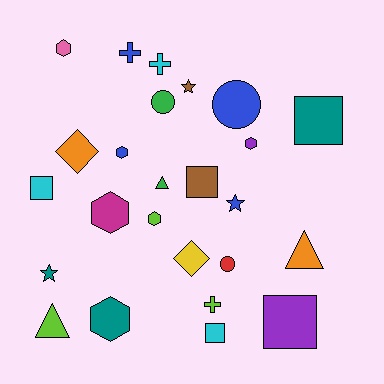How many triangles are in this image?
There are 3 triangles.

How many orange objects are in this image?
There are 2 orange objects.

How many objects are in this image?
There are 25 objects.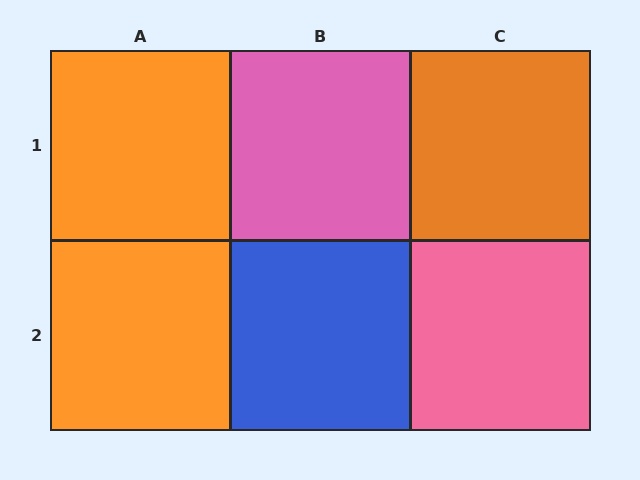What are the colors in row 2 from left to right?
Orange, blue, pink.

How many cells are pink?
2 cells are pink.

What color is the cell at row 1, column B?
Pink.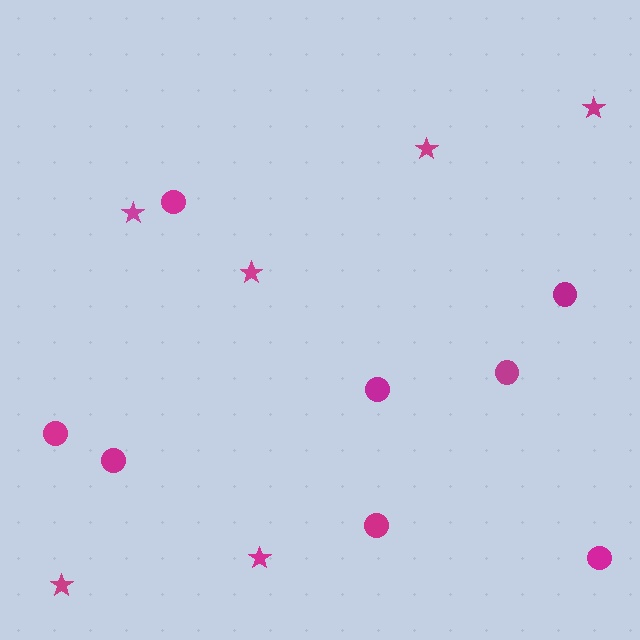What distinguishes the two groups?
There are 2 groups: one group of stars (6) and one group of circles (8).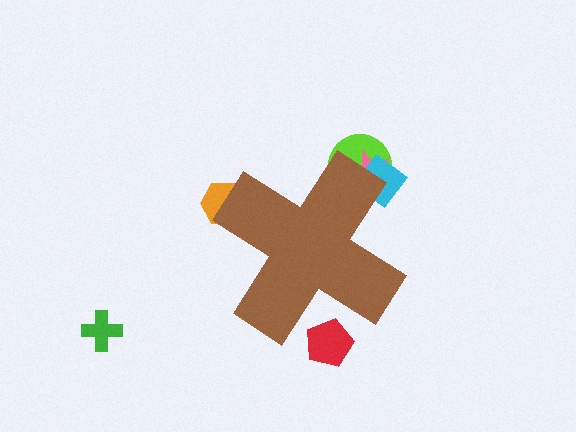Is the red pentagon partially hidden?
Yes, the red pentagon is partially hidden behind the brown cross.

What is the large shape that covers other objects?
A brown cross.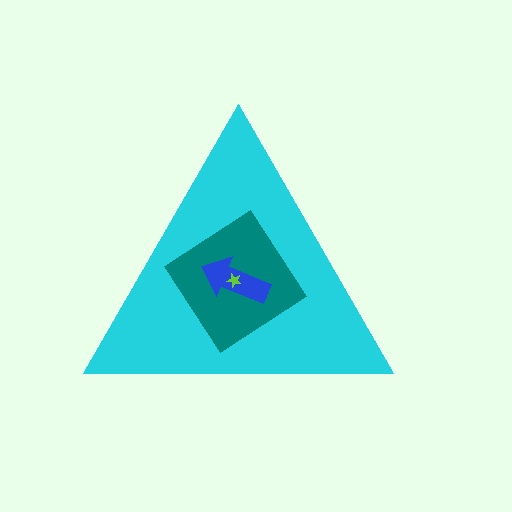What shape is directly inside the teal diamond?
The blue arrow.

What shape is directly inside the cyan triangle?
The teal diamond.